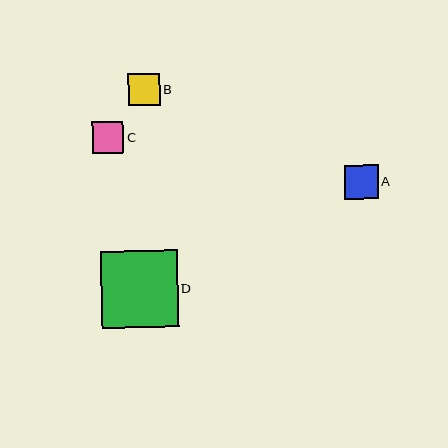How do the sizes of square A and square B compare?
Square A and square B are approximately the same size.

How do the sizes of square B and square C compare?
Square B and square C are approximately the same size.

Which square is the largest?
Square D is the largest with a size of approximately 77 pixels.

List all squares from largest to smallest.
From largest to smallest: D, A, B, C.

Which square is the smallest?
Square C is the smallest with a size of approximately 31 pixels.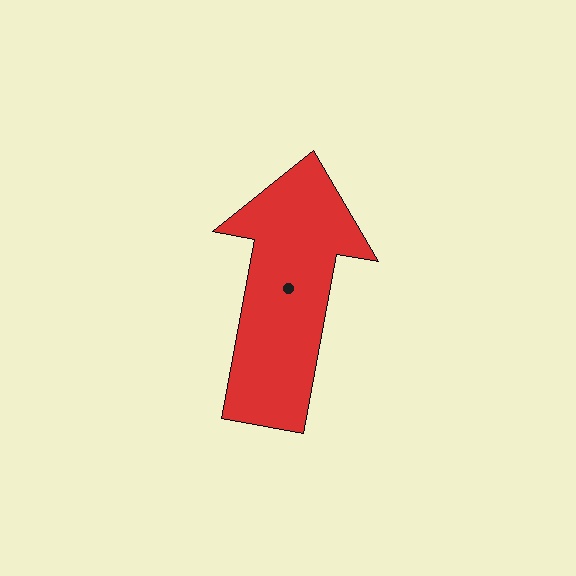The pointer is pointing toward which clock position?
Roughly 12 o'clock.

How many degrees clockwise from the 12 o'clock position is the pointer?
Approximately 10 degrees.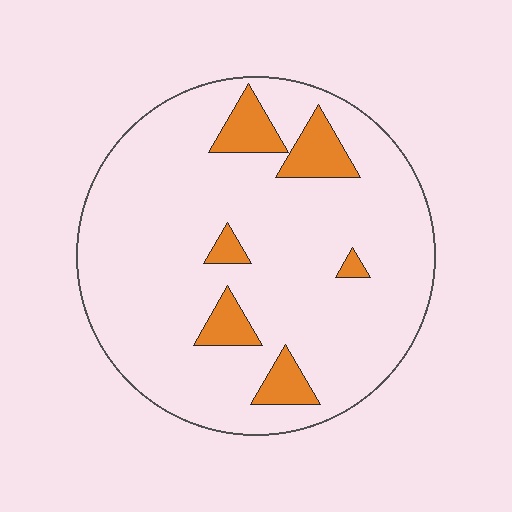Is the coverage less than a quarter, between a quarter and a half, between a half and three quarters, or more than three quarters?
Less than a quarter.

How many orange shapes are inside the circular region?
6.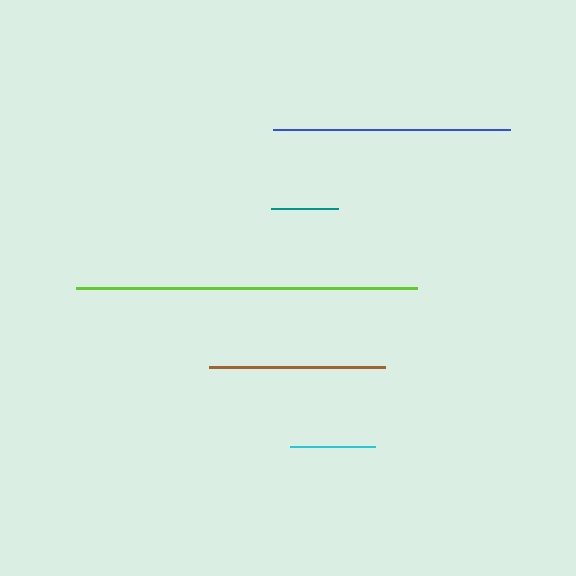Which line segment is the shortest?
The teal line is the shortest at approximately 67 pixels.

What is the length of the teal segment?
The teal segment is approximately 67 pixels long.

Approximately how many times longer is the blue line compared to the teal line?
The blue line is approximately 3.5 times the length of the teal line.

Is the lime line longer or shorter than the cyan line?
The lime line is longer than the cyan line.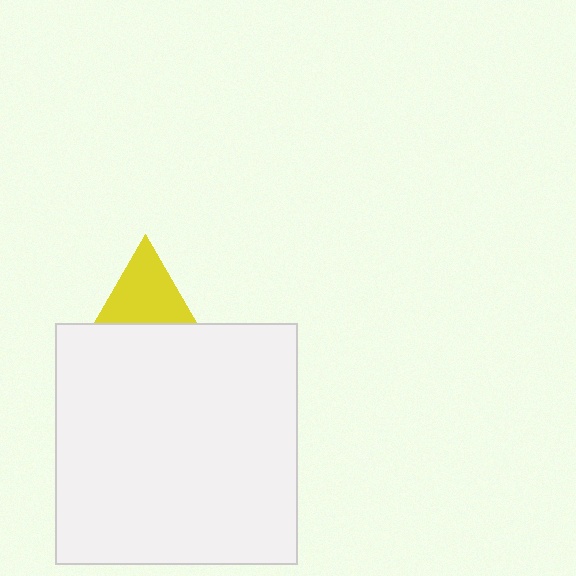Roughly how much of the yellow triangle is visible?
About half of it is visible (roughly 58%).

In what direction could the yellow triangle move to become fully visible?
The yellow triangle could move up. That would shift it out from behind the white square entirely.